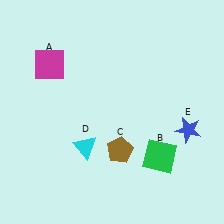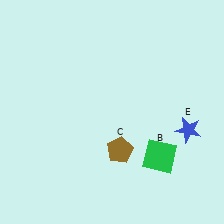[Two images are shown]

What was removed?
The magenta square (A), the cyan triangle (D) were removed in Image 2.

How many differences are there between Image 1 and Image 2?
There are 2 differences between the two images.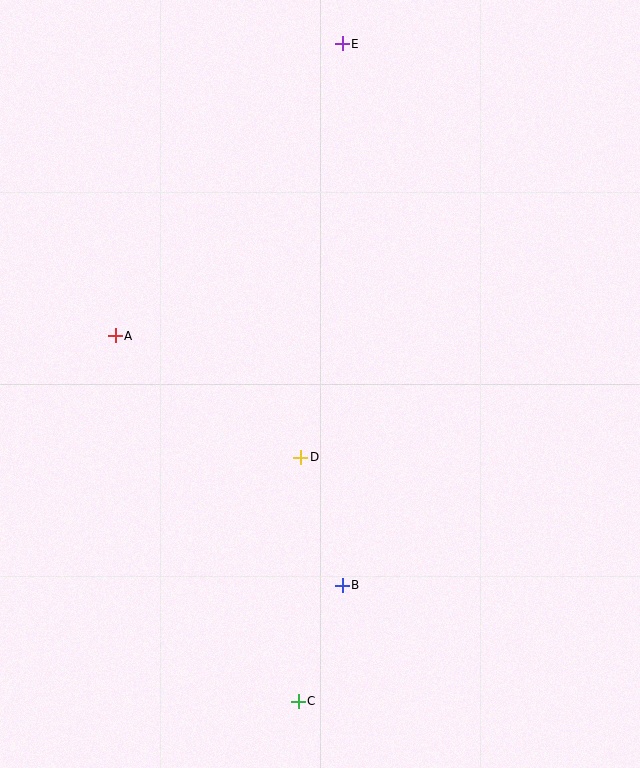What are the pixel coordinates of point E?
Point E is at (342, 44).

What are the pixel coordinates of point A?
Point A is at (115, 336).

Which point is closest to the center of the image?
Point D at (301, 457) is closest to the center.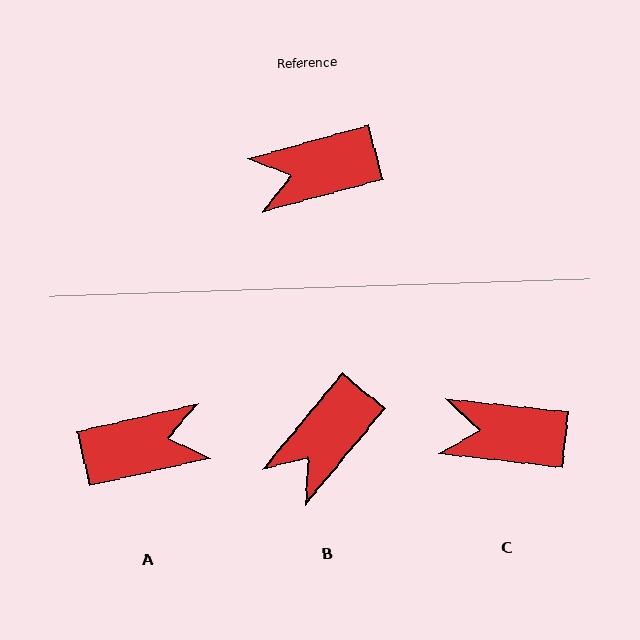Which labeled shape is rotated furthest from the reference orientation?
A, about 178 degrees away.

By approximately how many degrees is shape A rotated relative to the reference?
Approximately 178 degrees counter-clockwise.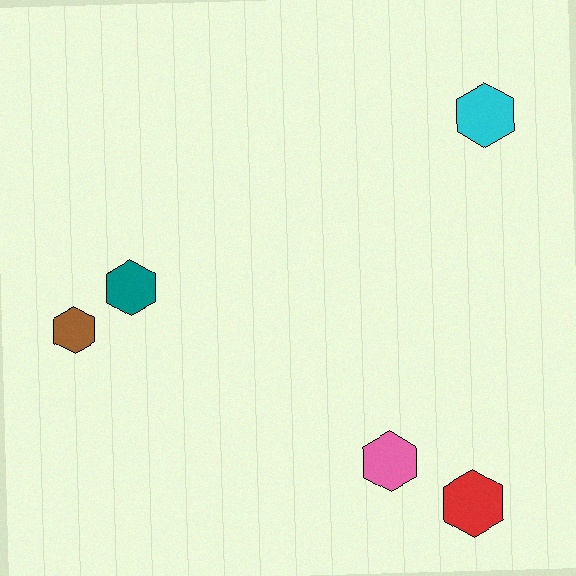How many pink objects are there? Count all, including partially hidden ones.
There is 1 pink object.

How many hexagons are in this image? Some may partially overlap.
There are 5 hexagons.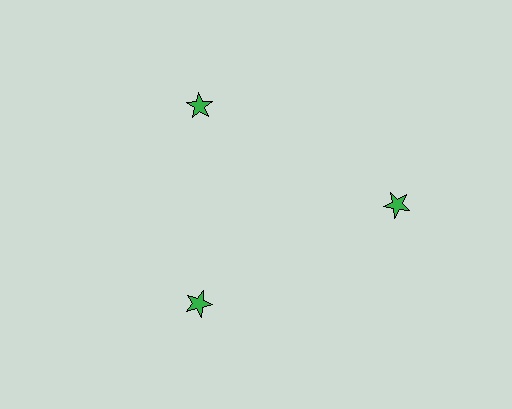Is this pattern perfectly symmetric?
No. The 3 green stars are arranged in a ring, but one element near the 3 o'clock position is pushed outward from the center, breaking the 3-fold rotational symmetry.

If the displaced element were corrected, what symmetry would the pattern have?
It would have 3-fold rotational symmetry — the pattern would map onto itself every 120 degrees.